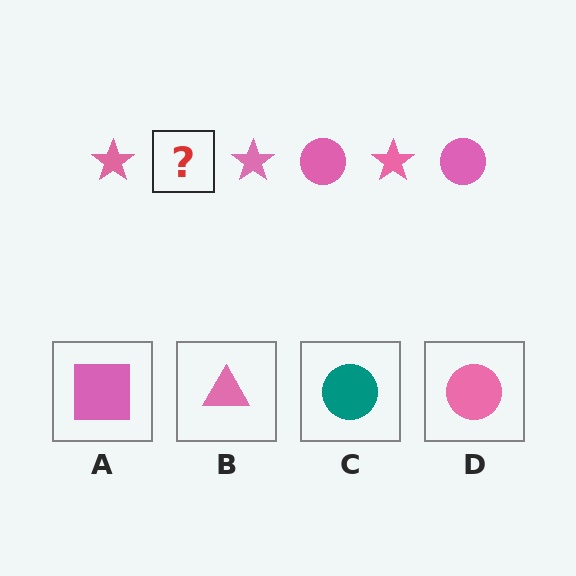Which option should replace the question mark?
Option D.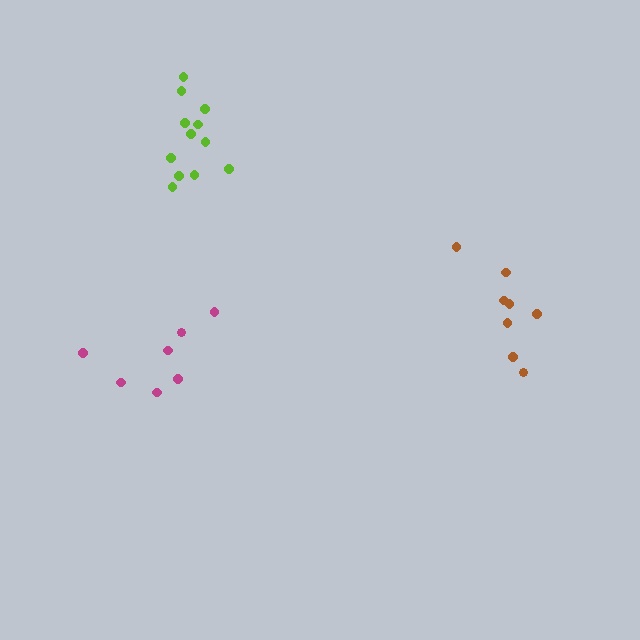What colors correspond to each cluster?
The clusters are colored: brown, magenta, lime.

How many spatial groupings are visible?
There are 3 spatial groupings.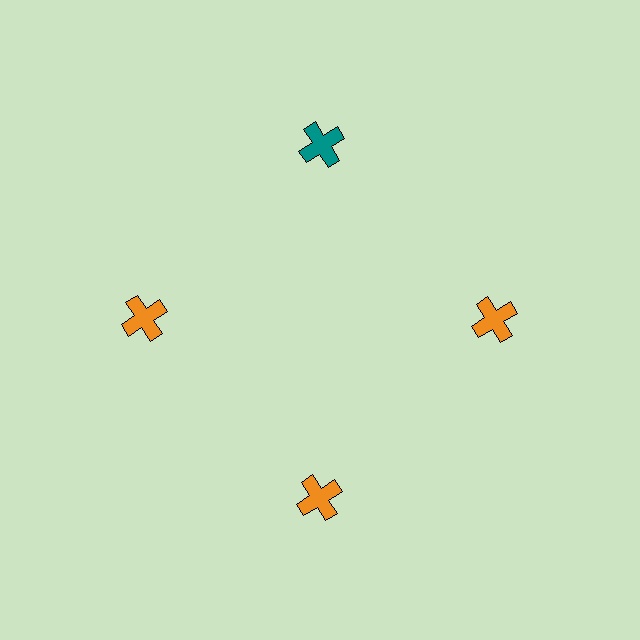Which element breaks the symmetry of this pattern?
The teal cross at roughly the 12 o'clock position breaks the symmetry. All other shapes are orange crosses.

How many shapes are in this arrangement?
There are 4 shapes arranged in a ring pattern.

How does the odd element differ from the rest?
It has a different color: teal instead of orange.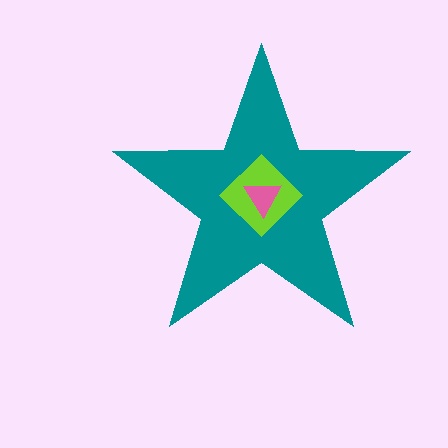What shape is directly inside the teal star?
The lime diamond.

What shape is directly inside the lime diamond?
The pink triangle.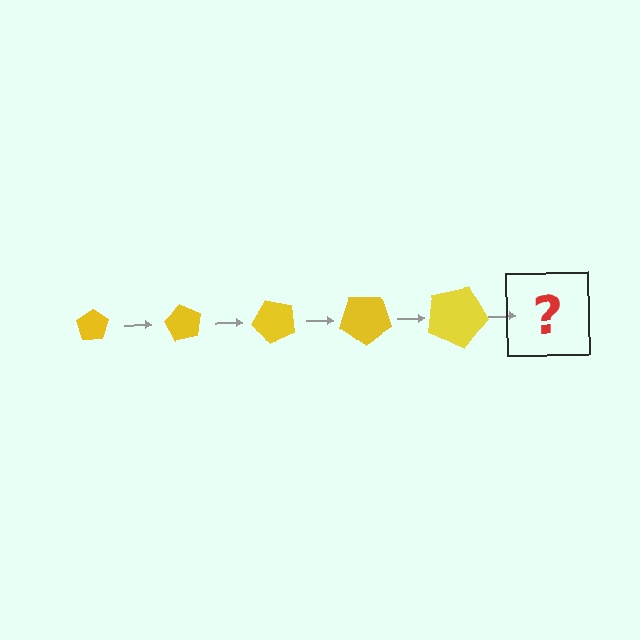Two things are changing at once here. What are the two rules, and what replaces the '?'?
The two rules are that the pentagon grows larger each step and it rotates 60 degrees each step. The '?' should be a pentagon, larger than the previous one and rotated 300 degrees from the start.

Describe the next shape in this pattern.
It should be a pentagon, larger than the previous one and rotated 300 degrees from the start.